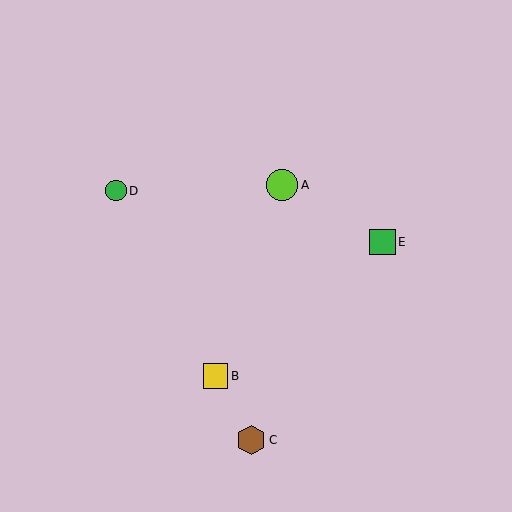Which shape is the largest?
The lime circle (labeled A) is the largest.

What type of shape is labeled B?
Shape B is a yellow square.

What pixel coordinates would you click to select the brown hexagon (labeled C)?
Click at (251, 440) to select the brown hexagon C.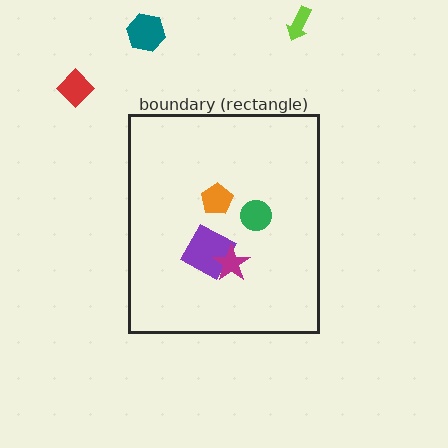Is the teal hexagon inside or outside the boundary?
Outside.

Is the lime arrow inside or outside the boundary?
Outside.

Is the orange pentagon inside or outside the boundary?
Inside.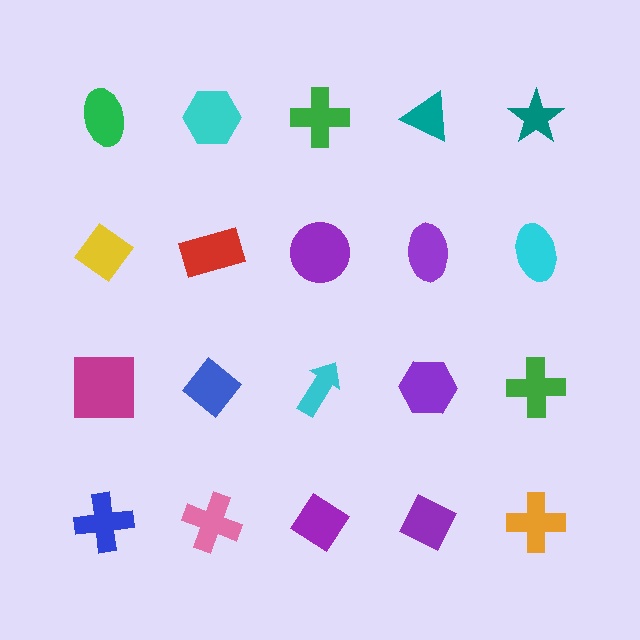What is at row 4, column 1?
A blue cross.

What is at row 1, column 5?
A teal star.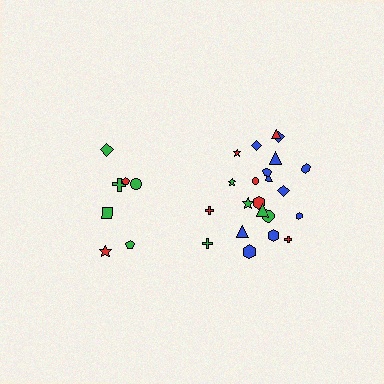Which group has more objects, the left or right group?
The right group.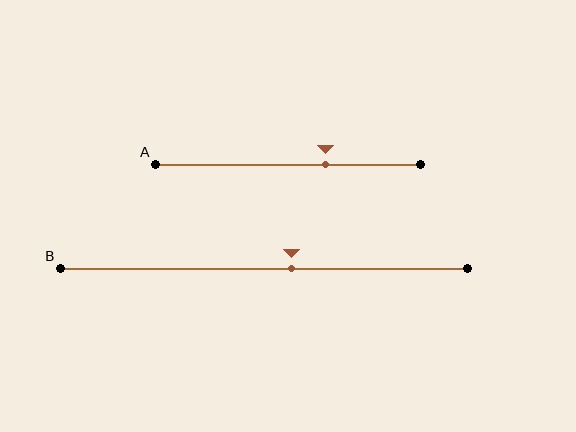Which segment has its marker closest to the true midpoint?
Segment B has its marker closest to the true midpoint.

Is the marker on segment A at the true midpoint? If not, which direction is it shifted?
No, the marker on segment A is shifted to the right by about 14% of the segment length.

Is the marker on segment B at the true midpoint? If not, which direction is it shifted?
No, the marker on segment B is shifted to the right by about 7% of the segment length.